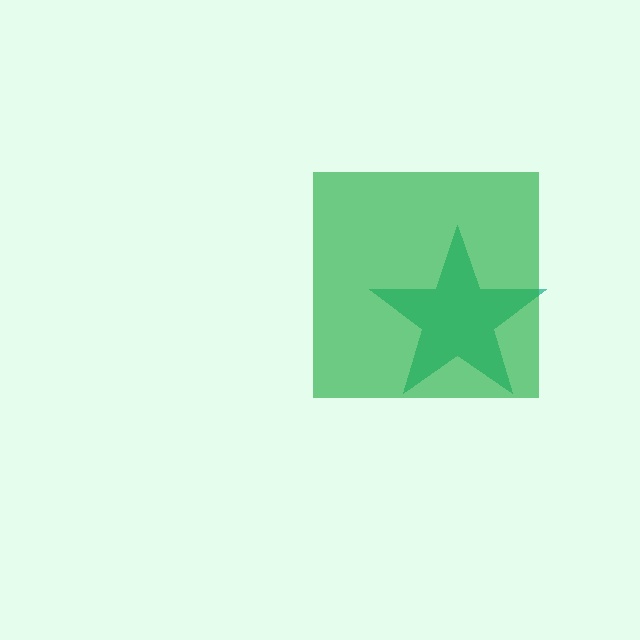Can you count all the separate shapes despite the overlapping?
Yes, there are 2 separate shapes.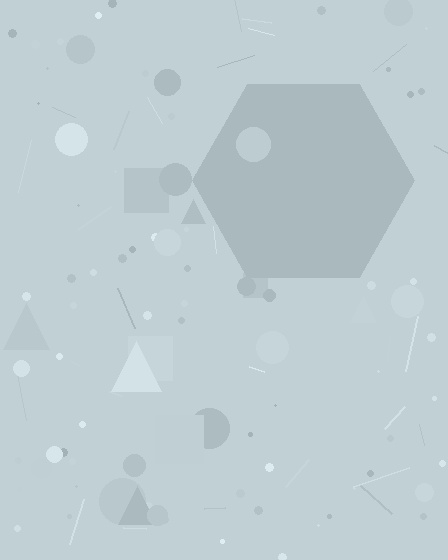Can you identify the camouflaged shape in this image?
The camouflaged shape is a hexagon.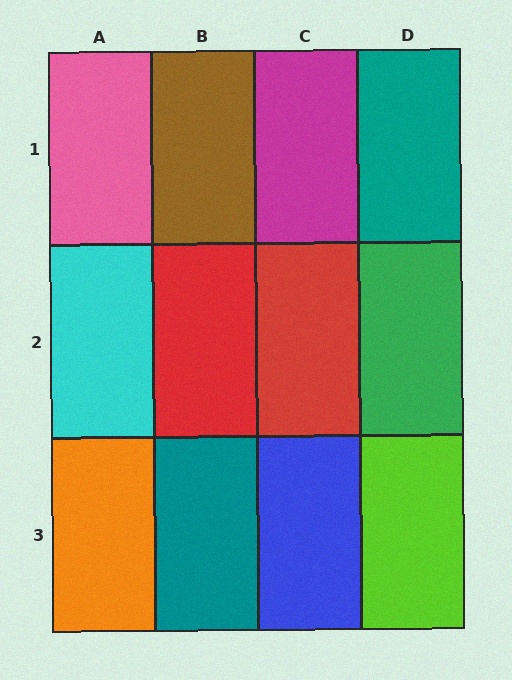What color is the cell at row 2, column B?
Red.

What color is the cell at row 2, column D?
Green.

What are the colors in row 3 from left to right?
Orange, teal, blue, lime.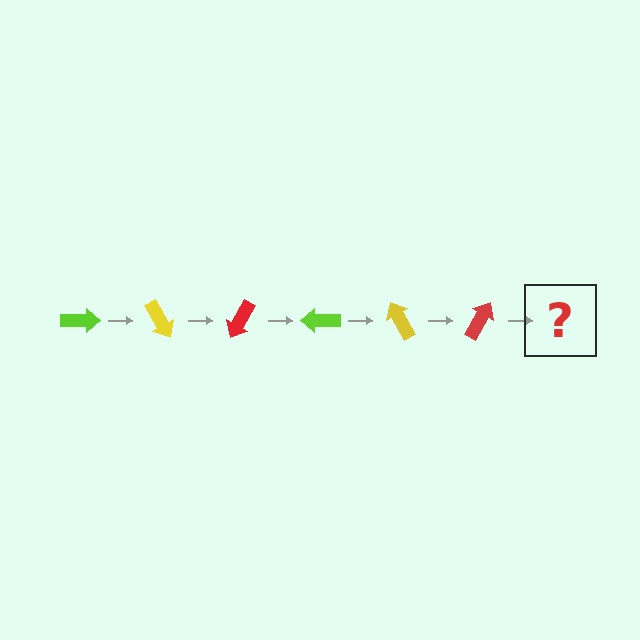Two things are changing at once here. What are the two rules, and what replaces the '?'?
The two rules are that it rotates 60 degrees each step and the color cycles through lime, yellow, and red. The '?' should be a lime arrow, rotated 360 degrees from the start.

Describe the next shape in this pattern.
It should be a lime arrow, rotated 360 degrees from the start.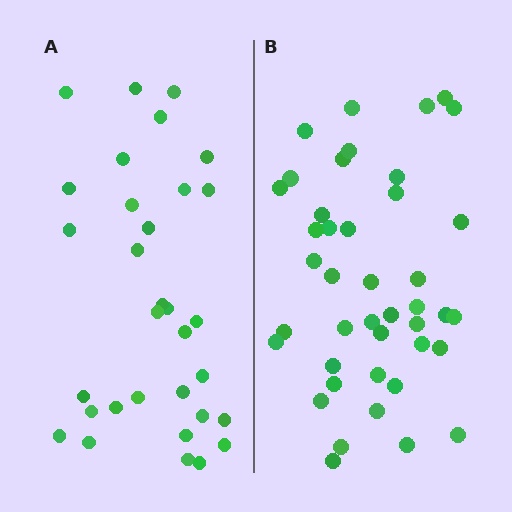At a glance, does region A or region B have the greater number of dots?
Region B (the right region) has more dots.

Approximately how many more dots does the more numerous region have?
Region B has roughly 10 or so more dots than region A.